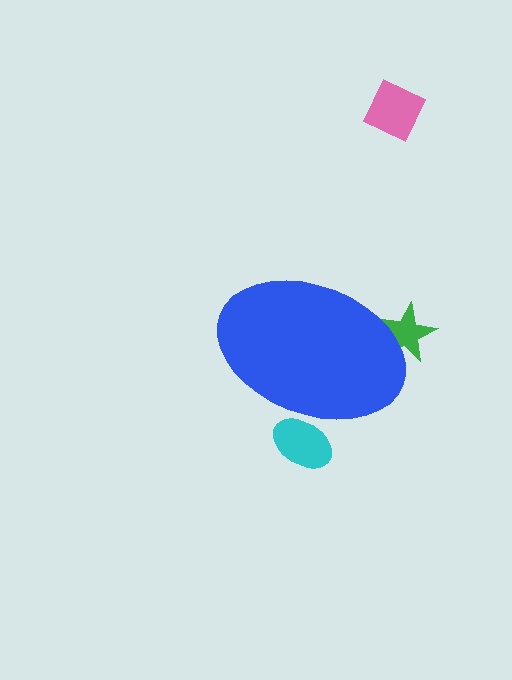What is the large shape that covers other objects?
A blue ellipse.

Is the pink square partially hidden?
No, the pink square is fully visible.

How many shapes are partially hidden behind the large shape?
2 shapes are partially hidden.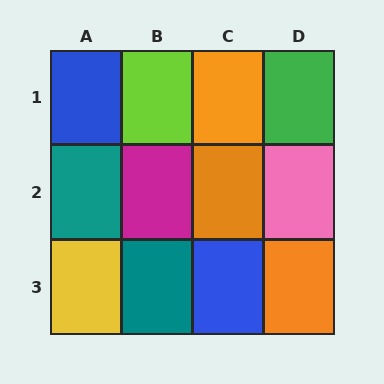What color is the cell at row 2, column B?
Magenta.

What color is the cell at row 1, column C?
Orange.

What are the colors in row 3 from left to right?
Yellow, teal, blue, orange.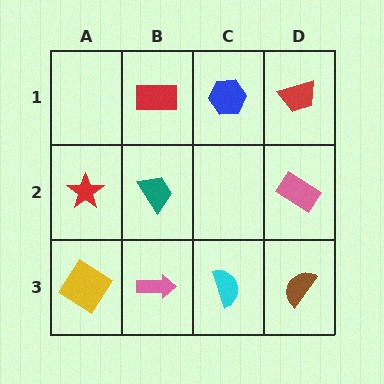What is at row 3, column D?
A brown semicircle.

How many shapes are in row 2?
3 shapes.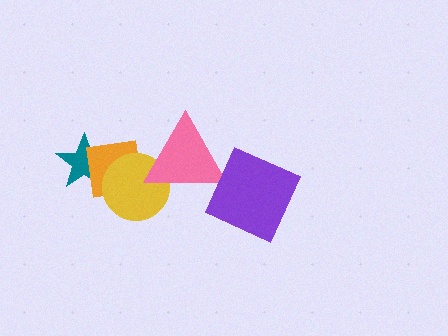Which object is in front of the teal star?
The orange square is in front of the teal star.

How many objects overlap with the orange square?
3 objects overlap with the orange square.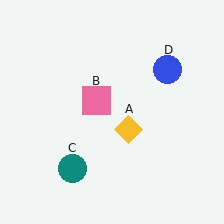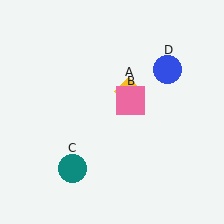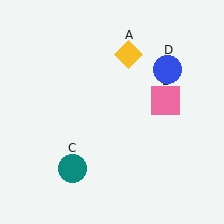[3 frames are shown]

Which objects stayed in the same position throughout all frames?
Teal circle (object C) and blue circle (object D) remained stationary.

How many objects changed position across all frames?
2 objects changed position: yellow diamond (object A), pink square (object B).